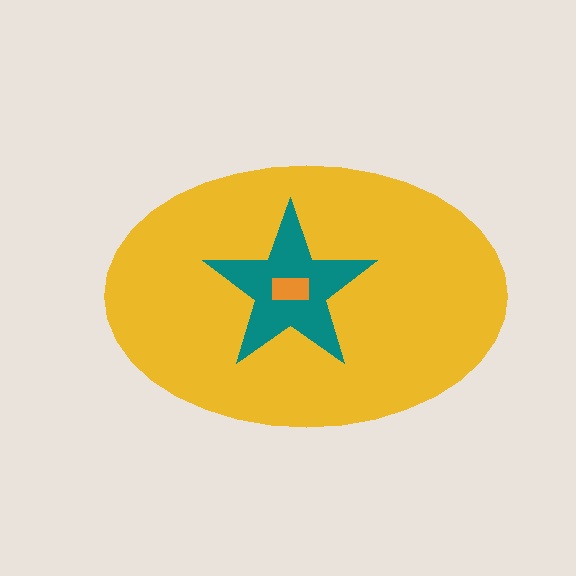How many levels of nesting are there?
3.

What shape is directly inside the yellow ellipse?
The teal star.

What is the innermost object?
The orange rectangle.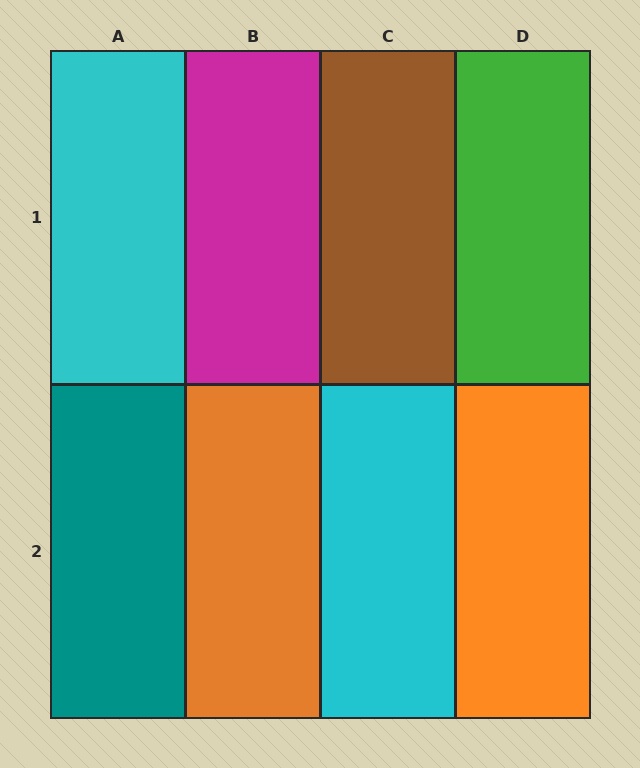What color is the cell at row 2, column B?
Orange.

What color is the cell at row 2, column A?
Teal.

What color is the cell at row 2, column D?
Orange.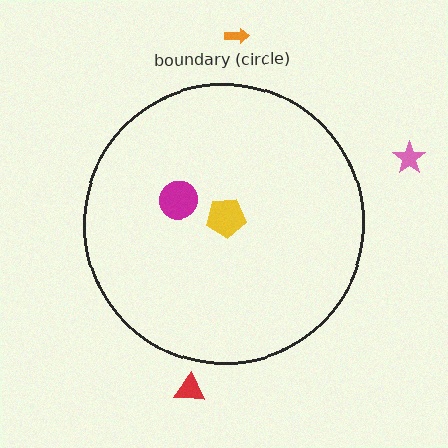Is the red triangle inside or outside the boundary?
Outside.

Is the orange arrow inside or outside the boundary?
Outside.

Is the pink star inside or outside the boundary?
Outside.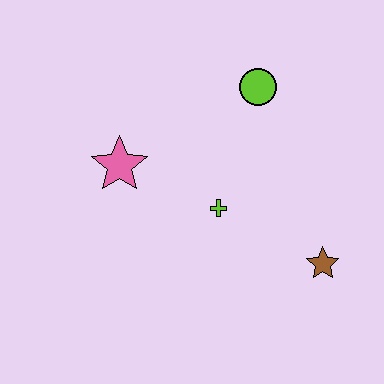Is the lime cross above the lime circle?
No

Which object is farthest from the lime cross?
The lime circle is farthest from the lime cross.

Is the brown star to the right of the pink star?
Yes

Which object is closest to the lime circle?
The lime cross is closest to the lime circle.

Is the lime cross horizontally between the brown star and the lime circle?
No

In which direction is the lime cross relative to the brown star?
The lime cross is to the left of the brown star.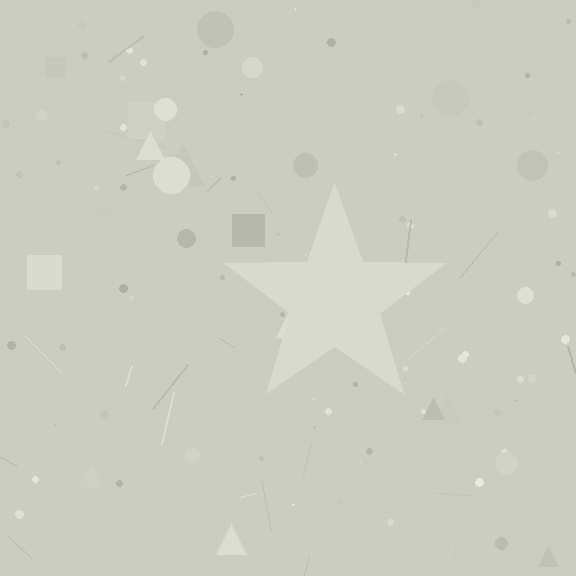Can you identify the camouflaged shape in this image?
The camouflaged shape is a star.